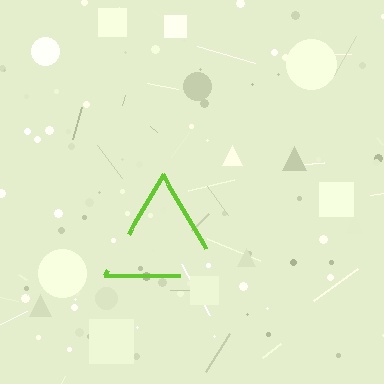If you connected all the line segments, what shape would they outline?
They would outline a triangle.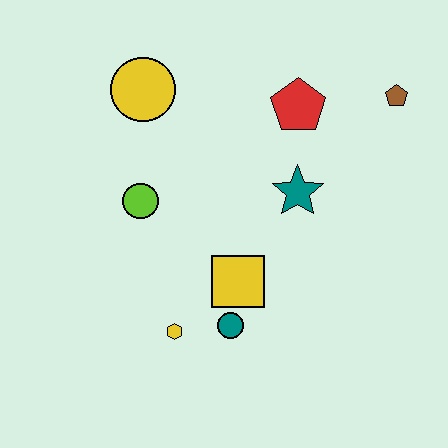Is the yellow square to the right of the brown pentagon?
No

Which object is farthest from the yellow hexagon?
The brown pentagon is farthest from the yellow hexagon.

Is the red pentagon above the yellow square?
Yes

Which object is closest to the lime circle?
The yellow circle is closest to the lime circle.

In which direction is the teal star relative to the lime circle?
The teal star is to the right of the lime circle.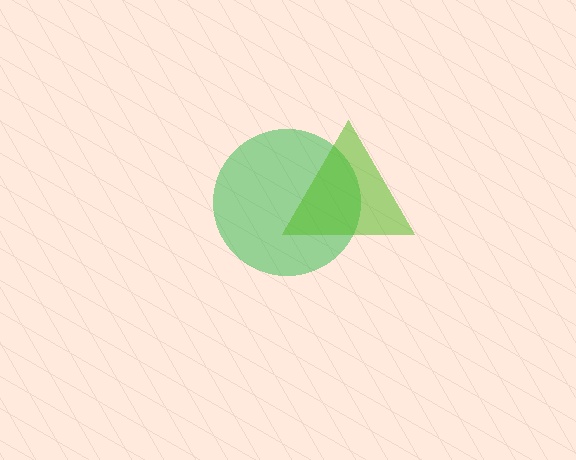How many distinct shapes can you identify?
There are 2 distinct shapes: a green circle, a lime triangle.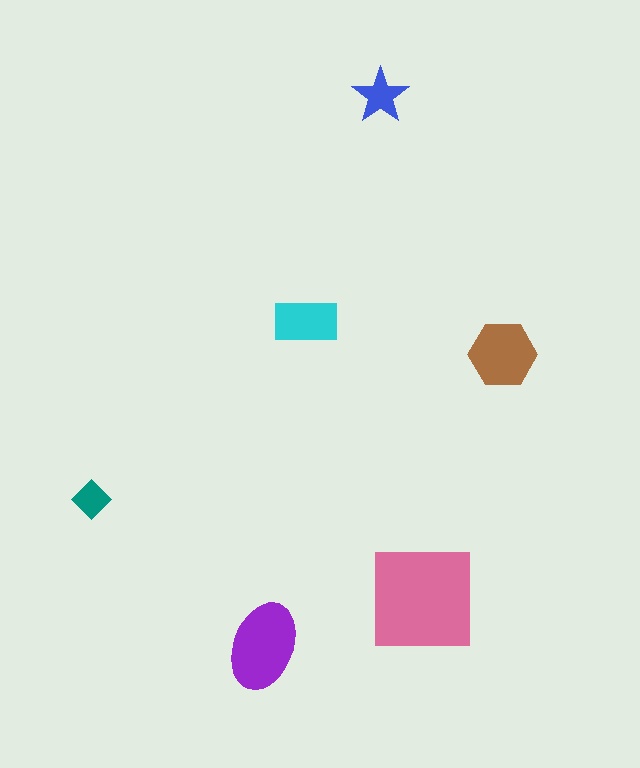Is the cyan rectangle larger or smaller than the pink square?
Smaller.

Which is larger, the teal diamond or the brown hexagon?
The brown hexagon.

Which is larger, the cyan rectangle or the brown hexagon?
The brown hexagon.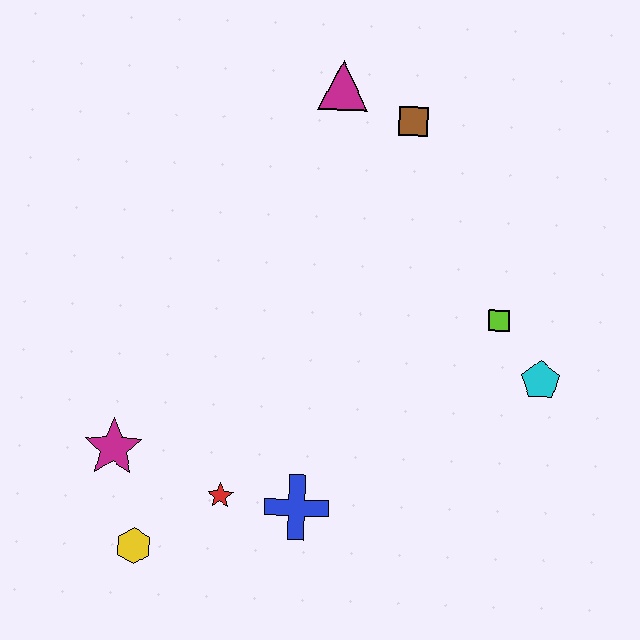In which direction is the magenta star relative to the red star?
The magenta star is to the left of the red star.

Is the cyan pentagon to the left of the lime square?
No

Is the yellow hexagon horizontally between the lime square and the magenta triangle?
No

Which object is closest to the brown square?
The magenta triangle is closest to the brown square.